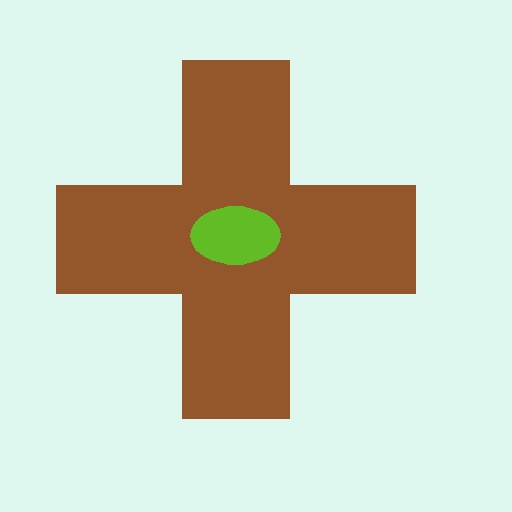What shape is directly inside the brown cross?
The lime ellipse.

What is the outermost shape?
The brown cross.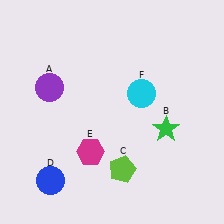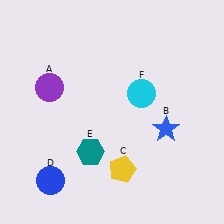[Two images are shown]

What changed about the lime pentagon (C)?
In Image 1, C is lime. In Image 2, it changed to yellow.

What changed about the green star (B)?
In Image 1, B is green. In Image 2, it changed to blue.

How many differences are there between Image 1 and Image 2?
There are 3 differences between the two images.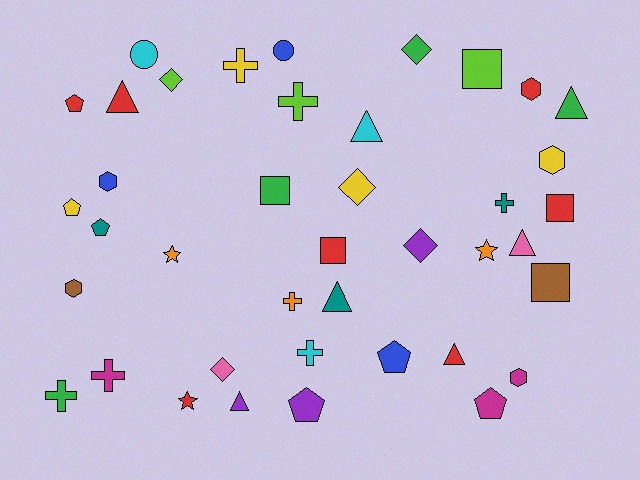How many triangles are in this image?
There are 7 triangles.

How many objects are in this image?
There are 40 objects.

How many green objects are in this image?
There are 4 green objects.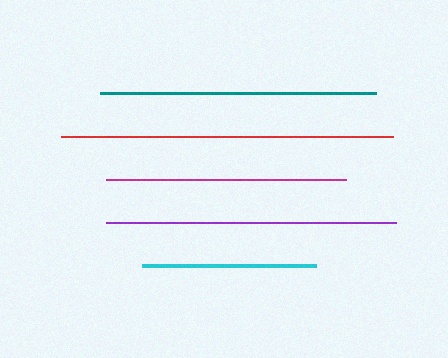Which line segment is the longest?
The red line is the longest at approximately 332 pixels.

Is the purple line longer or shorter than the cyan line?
The purple line is longer than the cyan line.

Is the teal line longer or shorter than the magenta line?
The teal line is longer than the magenta line.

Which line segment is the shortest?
The cyan line is the shortest at approximately 173 pixels.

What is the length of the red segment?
The red segment is approximately 332 pixels long.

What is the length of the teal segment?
The teal segment is approximately 276 pixels long.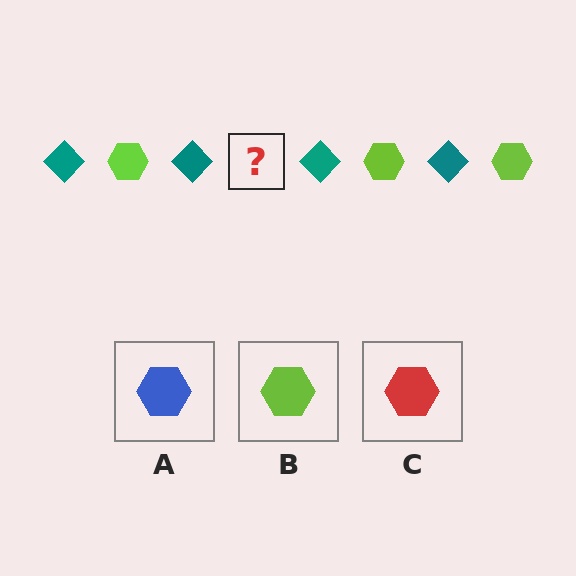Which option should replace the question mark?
Option B.